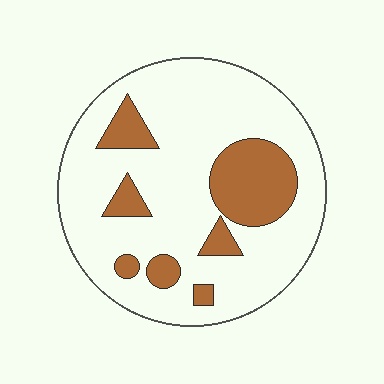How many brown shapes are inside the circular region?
7.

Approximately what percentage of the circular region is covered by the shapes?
Approximately 20%.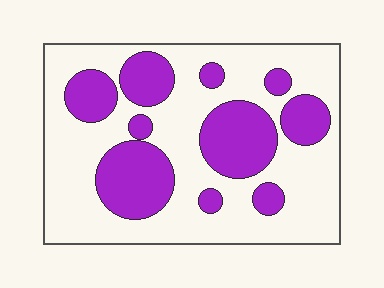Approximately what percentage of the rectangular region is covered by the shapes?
Approximately 35%.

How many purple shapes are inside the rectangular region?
10.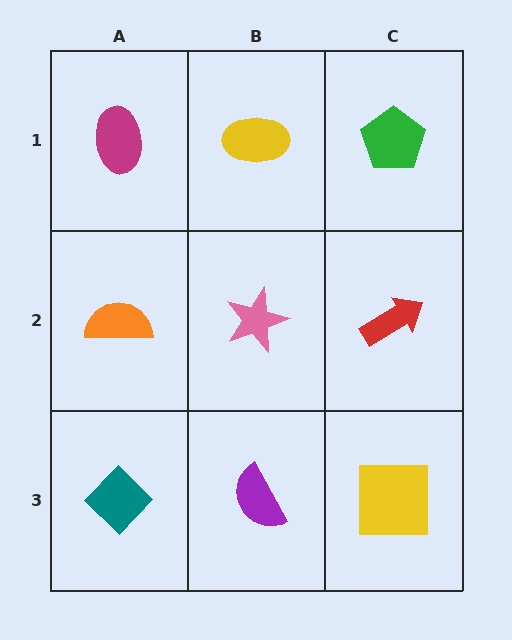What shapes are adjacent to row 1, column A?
An orange semicircle (row 2, column A), a yellow ellipse (row 1, column B).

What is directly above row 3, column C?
A red arrow.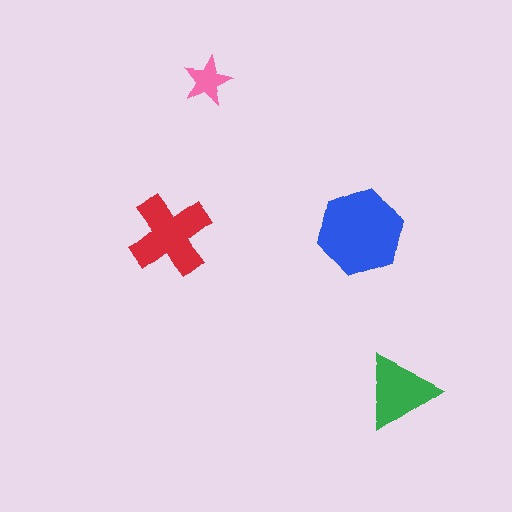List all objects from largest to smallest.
The blue hexagon, the red cross, the green triangle, the pink star.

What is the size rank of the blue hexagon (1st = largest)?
1st.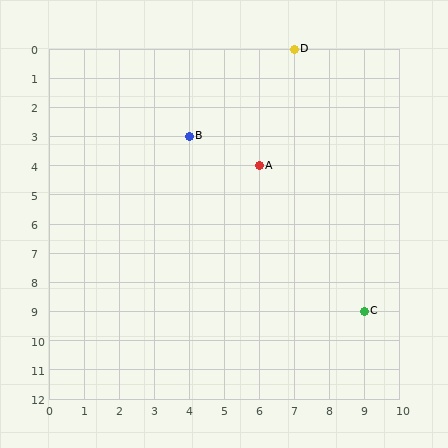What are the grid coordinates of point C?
Point C is at grid coordinates (9, 9).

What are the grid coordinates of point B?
Point B is at grid coordinates (4, 3).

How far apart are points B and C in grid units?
Points B and C are 5 columns and 6 rows apart (about 7.8 grid units diagonally).